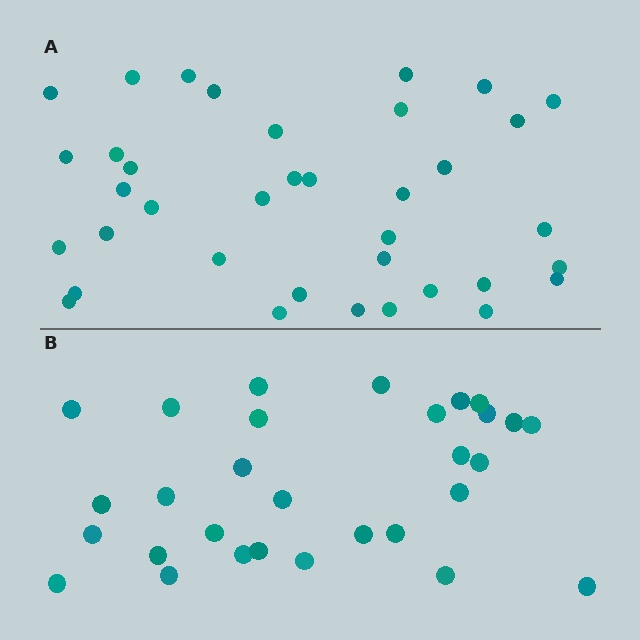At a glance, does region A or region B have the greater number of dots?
Region A (the top region) has more dots.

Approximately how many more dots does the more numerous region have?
Region A has roughly 8 or so more dots than region B.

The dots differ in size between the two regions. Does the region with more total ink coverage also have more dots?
No. Region B has more total ink coverage because its dots are larger, but region A actually contains more individual dots. Total area can be misleading — the number of items is what matters here.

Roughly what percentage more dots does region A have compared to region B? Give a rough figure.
About 25% more.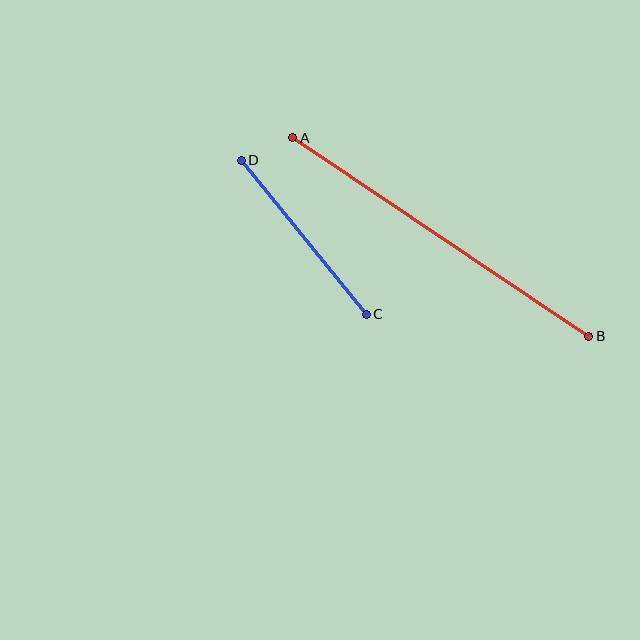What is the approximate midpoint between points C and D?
The midpoint is at approximately (304, 237) pixels.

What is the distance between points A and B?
The distance is approximately 357 pixels.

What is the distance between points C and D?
The distance is approximately 198 pixels.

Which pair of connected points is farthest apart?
Points A and B are farthest apart.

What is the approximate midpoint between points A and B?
The midpoint is at approximately (441, 237) pixels.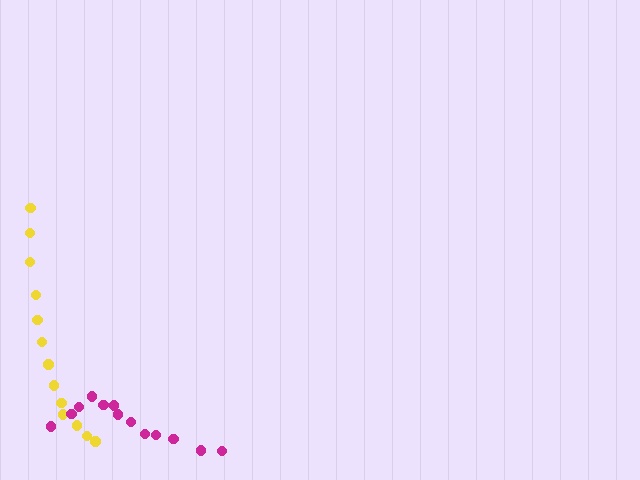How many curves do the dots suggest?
There are 2 distinct paths.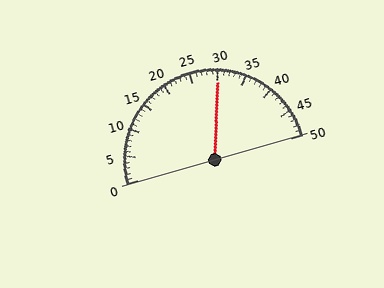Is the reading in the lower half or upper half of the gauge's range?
The reading is in the upper half of the range (0 to 50).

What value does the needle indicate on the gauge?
The needle indicates approximately 30.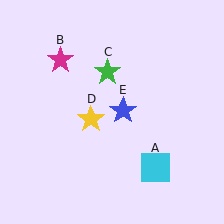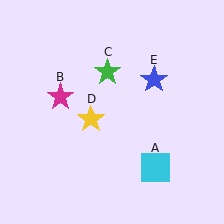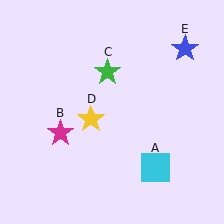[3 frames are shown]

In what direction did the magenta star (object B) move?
The magenta star (object B) moved down.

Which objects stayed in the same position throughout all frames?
Cyan square (object A) and green star (object C) and yellow star (object D) remained stationary.